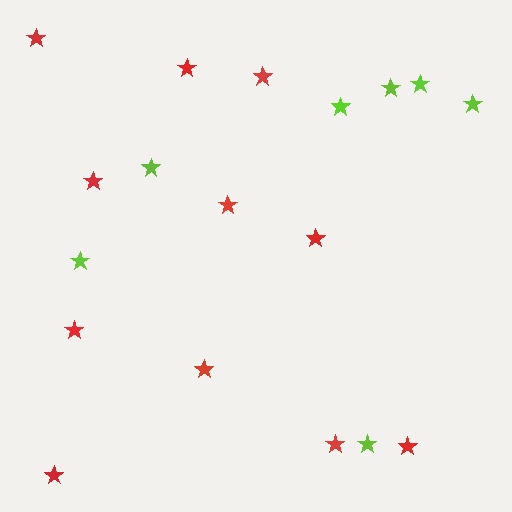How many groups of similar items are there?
There are 2 groups: one group of red stars (11) and one group of lime stars (7).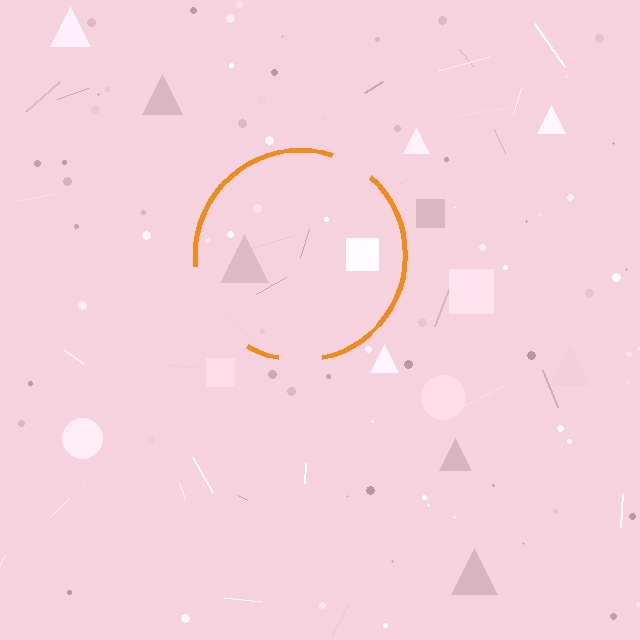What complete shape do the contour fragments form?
The contour fragments form a circle.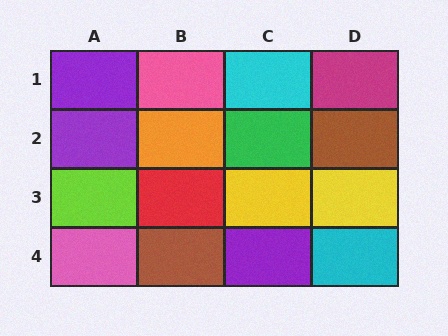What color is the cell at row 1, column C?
Cyan.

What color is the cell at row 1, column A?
Purple.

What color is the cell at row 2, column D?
Brown.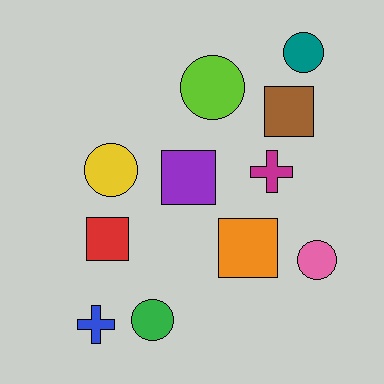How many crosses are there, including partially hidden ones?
There are 2 crosses.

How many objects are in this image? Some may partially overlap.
There are 11 objects.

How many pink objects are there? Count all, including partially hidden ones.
There is 1 pink object.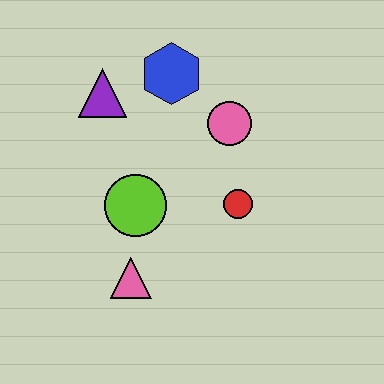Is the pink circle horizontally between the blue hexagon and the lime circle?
No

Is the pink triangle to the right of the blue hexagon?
No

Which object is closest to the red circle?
The pink circle is closest to the red circle.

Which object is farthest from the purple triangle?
The pink triangle is farthest from the purple triangle.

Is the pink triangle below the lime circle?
Yes